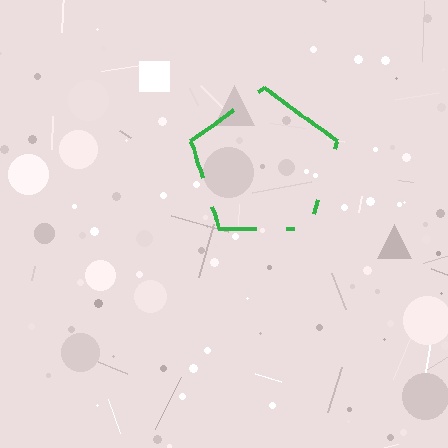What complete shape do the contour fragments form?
The contour fragments form a pentagon.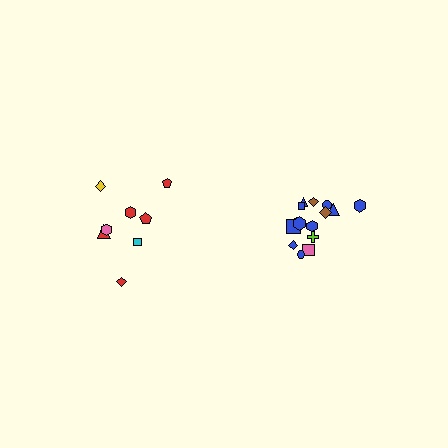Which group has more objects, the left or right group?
The right group.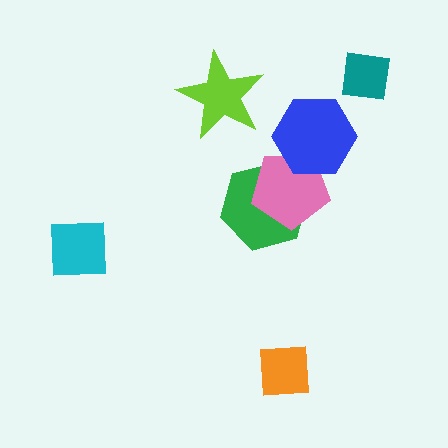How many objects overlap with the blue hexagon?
1 object overlaps with the blue hexagon.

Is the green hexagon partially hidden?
Yes, it is partially covered by another shape.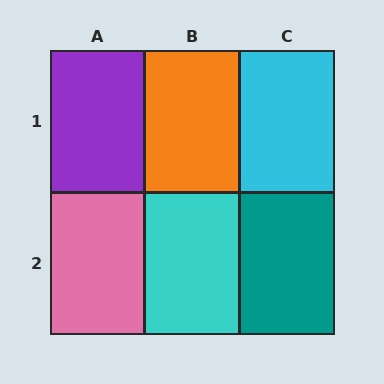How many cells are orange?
1 cell is orange.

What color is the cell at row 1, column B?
Orange.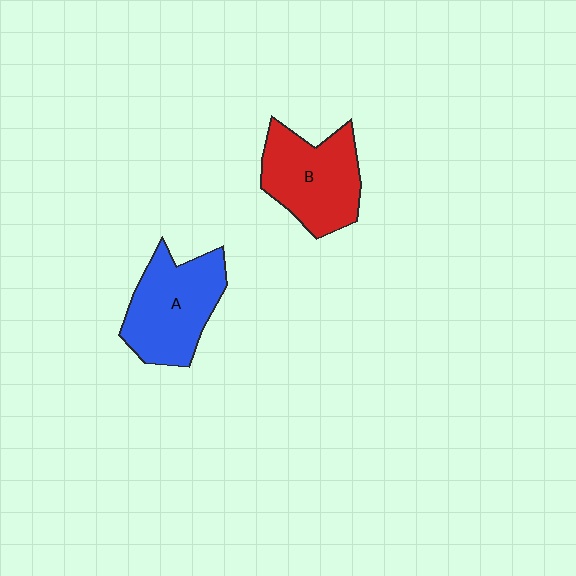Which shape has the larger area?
Shape A (blue).